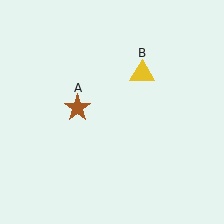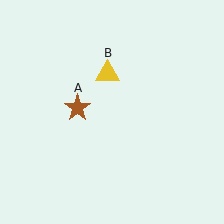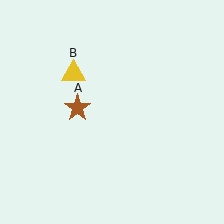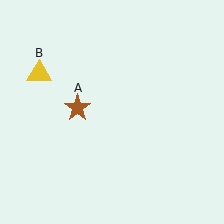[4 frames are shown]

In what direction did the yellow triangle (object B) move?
The yellow triangle (object B) moved left.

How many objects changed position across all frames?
1 object changed position: yellow triangle (object B).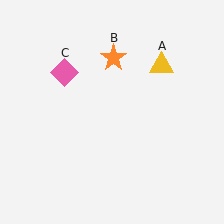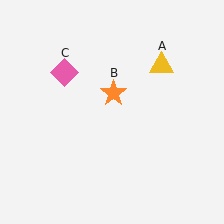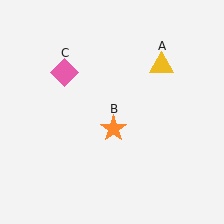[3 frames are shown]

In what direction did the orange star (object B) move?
The orange star (object B) moved down.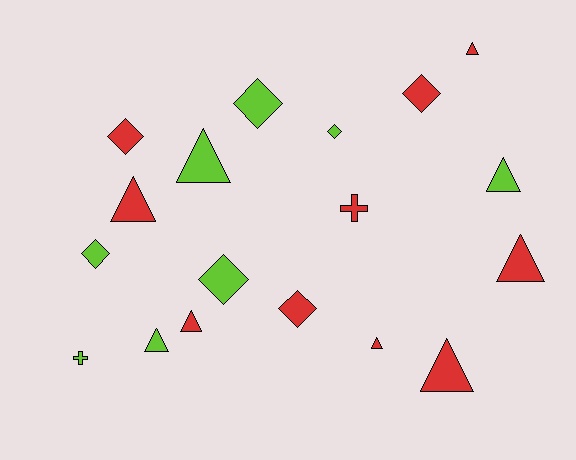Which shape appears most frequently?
Triangle, with 9 objects.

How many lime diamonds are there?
There are 4 lime diamonds.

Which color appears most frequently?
Red, with 10 objects.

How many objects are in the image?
There are 18 objects.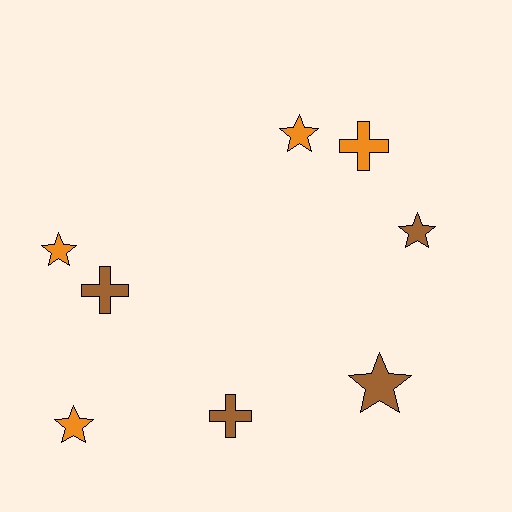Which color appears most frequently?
Brown, with 4 objects.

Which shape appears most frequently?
Star, with 5 objects.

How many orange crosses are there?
There is 1 orange cross.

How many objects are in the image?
There are 8 objects.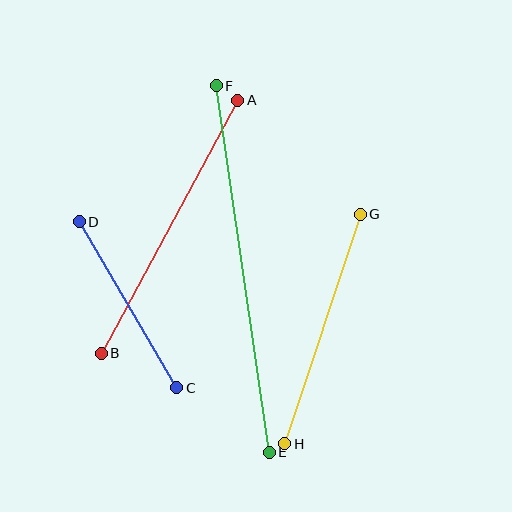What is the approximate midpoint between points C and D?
The midpoint is at approximately (128, 305) pixels.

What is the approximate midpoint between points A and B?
The midpoint is at approximately (170, 227) pixels.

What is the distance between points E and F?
The distance is approximately 370 pixels.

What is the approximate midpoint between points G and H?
The midpoint is at approximately (323, 329) pixels.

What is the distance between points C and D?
The distance is approximately 192 pixels.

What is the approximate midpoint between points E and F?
The midpoint is at approximately (243, 269) pixels.